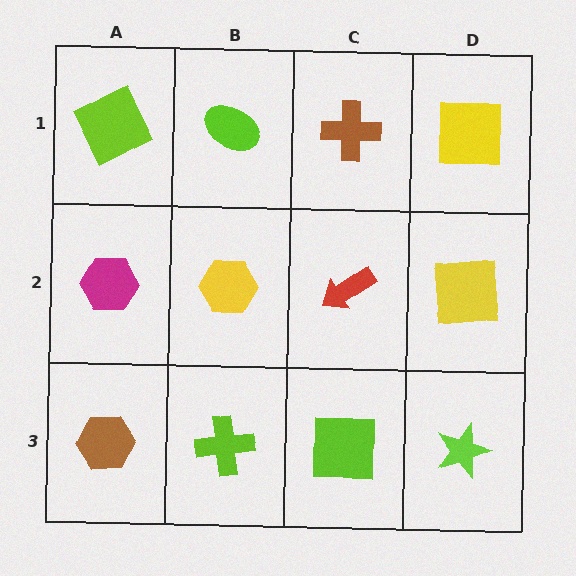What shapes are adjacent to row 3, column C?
A red arrow (row 2, column C), a lime cross (row 3, column B), a lime star (row 3, column D).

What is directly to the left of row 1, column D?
A brown cross.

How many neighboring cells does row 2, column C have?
4.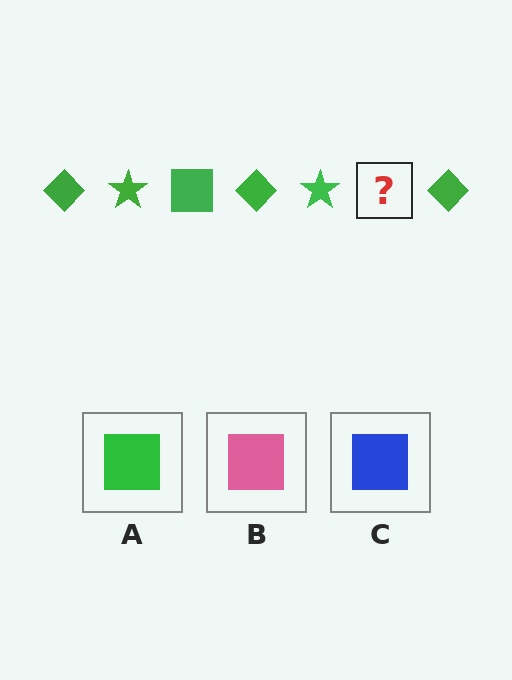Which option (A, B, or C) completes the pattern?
A.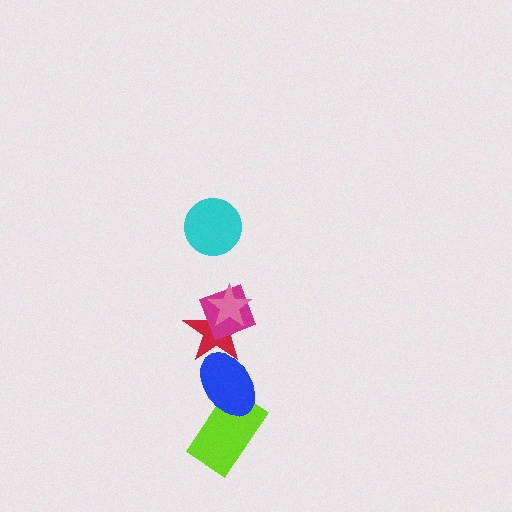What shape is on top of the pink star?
The cyan circle is on top of the pink star.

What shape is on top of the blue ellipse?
The red star is on top of the blue ellipse.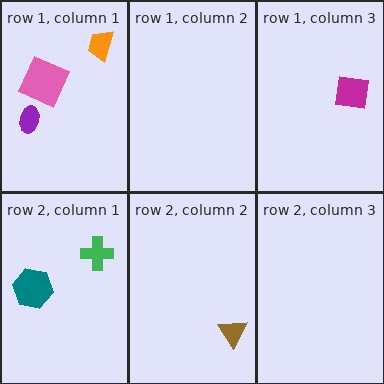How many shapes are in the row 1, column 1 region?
3.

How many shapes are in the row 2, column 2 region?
1.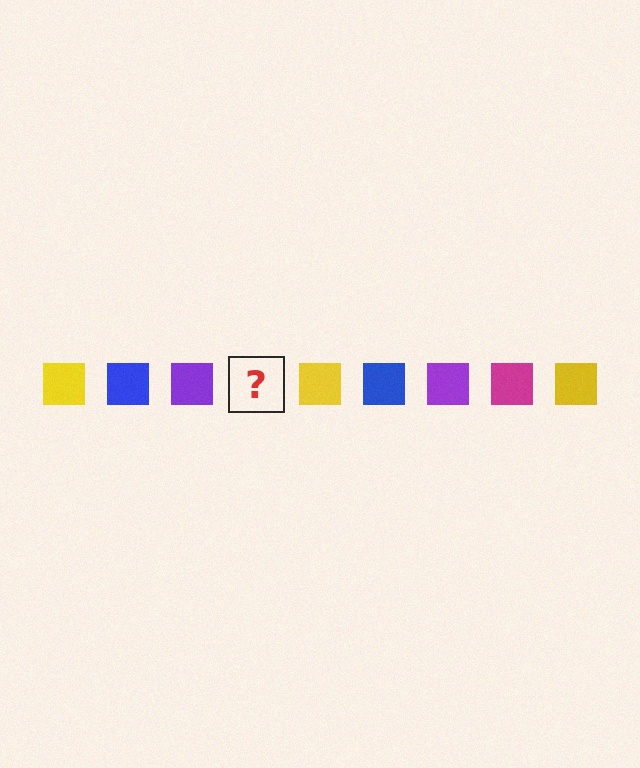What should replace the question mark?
The question mark should be replaced with a magenta square.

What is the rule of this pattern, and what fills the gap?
The rule is that the pattern cycles through yellow, blue, purple, magenta squares. The gap should be filled with a magenta square.